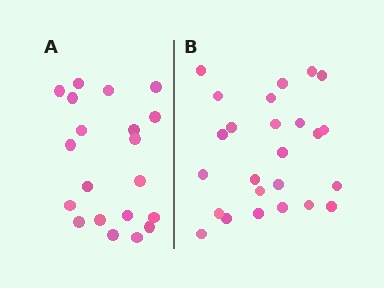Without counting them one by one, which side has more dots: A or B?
Region B (the right region) has more dots.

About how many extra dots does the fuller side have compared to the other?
Region B has about 5 more dots than region A.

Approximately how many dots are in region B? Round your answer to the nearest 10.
About 20 dots. (The exact count is 25, which rounds to 20.)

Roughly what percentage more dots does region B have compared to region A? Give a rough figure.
About 25% more.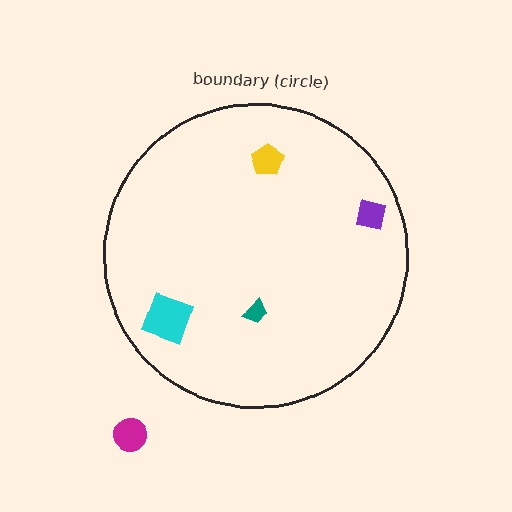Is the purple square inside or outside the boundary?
Inside.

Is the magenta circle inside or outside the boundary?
Outside.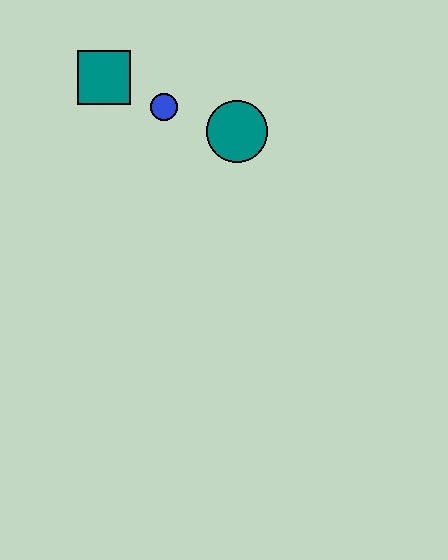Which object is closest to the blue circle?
The teal square is closest to the blue circle.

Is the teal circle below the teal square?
Yes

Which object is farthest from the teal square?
The teal circle is farthest from the teal square.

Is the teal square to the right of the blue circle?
No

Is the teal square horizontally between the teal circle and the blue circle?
No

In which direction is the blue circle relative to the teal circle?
The blue circle is to the left of the teal circle.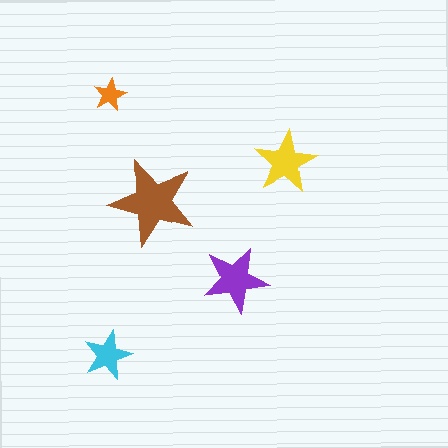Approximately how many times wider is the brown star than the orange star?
About 2.5 times wider.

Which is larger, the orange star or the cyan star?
The cyan one.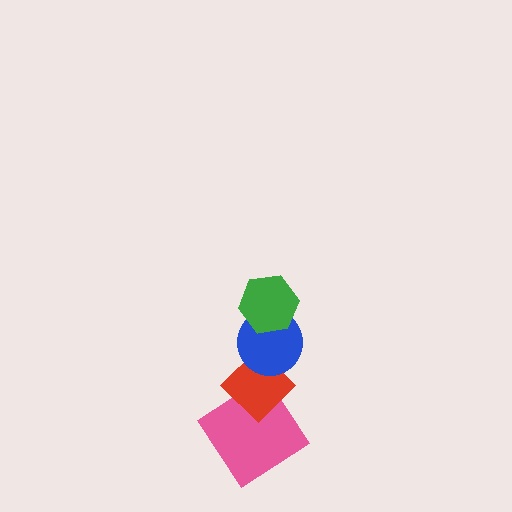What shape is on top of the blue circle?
The green hexagon is on top of the blue circle.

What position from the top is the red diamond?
The red diamond is 3rd from the top.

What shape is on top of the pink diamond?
The red diamond is on top of the pink diamond.